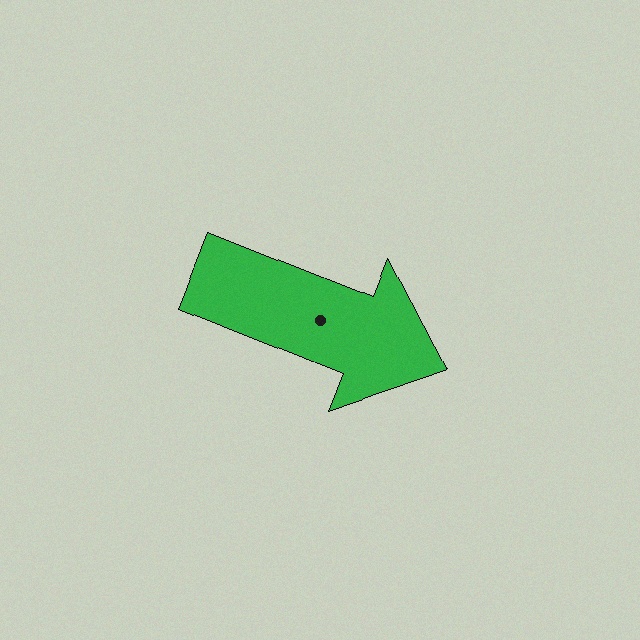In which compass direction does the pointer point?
East.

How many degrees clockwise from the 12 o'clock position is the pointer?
Approximately 112 degrees.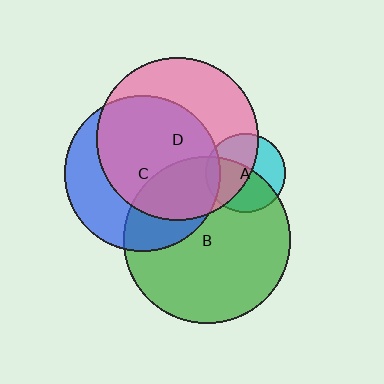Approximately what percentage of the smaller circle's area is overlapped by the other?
Approximately 25%.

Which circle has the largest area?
Circle B (green).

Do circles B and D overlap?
Yes.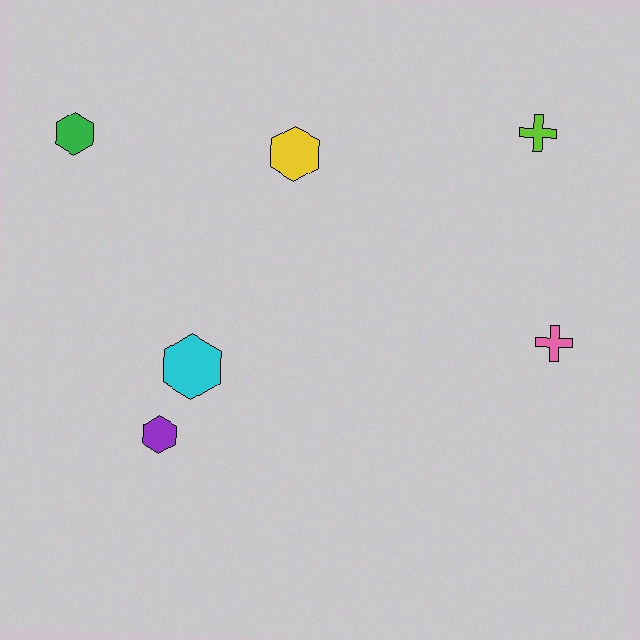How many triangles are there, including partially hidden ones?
There are no triangles.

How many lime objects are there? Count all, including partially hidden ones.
There is 1 lime object.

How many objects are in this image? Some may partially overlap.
There are 6 objects.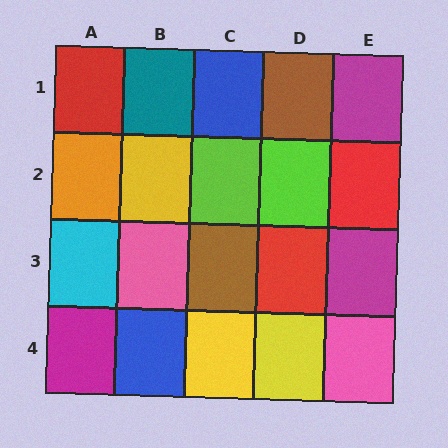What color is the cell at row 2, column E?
Red.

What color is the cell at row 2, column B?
Yellow.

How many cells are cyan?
1 cell is cyan.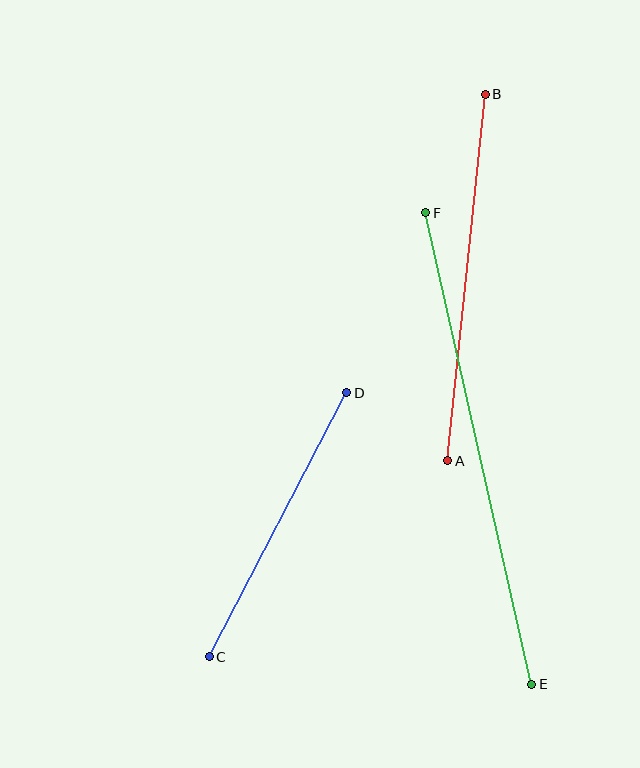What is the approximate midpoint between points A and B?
The midpoint is at approximately (467, 277) pixels.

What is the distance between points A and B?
The distance is approximately 368 pixels.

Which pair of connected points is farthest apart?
Points E and F are farthest apart.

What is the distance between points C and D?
The distance is approximately 298 pixels.